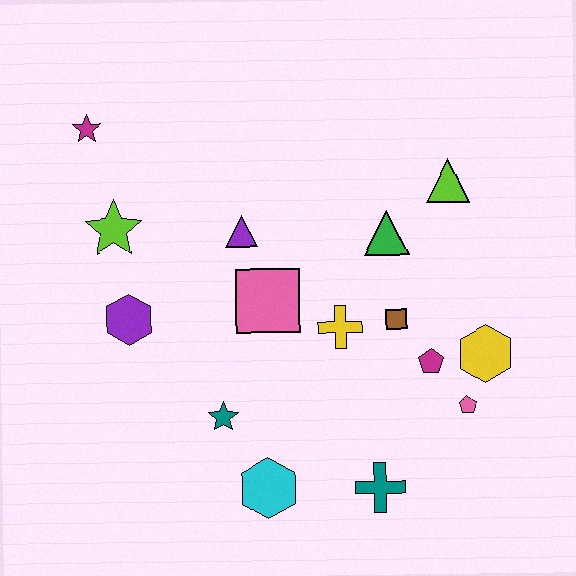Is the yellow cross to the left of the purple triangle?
No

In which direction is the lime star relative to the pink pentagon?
The lime star is to the left of the pink pentagon.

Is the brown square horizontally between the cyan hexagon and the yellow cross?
No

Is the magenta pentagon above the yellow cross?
No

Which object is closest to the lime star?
The purple hexagon is closest to the lime star.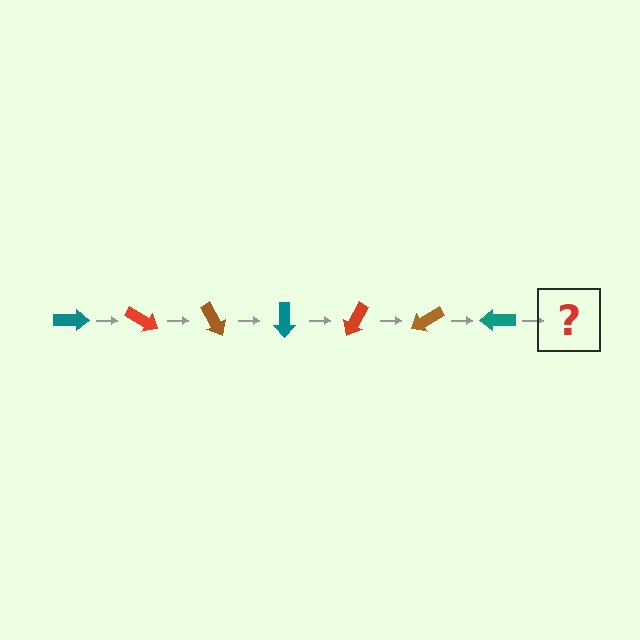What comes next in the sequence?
The next element should be a red arrow, rotated 210 degrees from the start.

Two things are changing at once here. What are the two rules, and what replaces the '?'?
The two rules are that it rotates 30 degrees each step and the color cycles through teal, red, and brown. The '?' should be a red arrow, rotated 210 degrees from the start.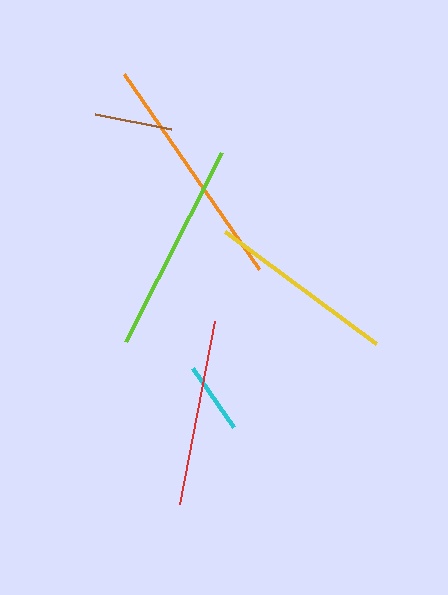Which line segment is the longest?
The orange line is the longest at approximately 238 pixels.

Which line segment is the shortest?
The cyan line is the shortest at approximately 71 pixels.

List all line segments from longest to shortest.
From longest to shortest: orange, lime, yellow, red, brown, cyan.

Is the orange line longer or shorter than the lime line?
The orange line is longer than the lime line.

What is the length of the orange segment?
The orange segment is approximately 238 pixels long.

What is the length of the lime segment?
The lime segment is approximately 212 pixels long.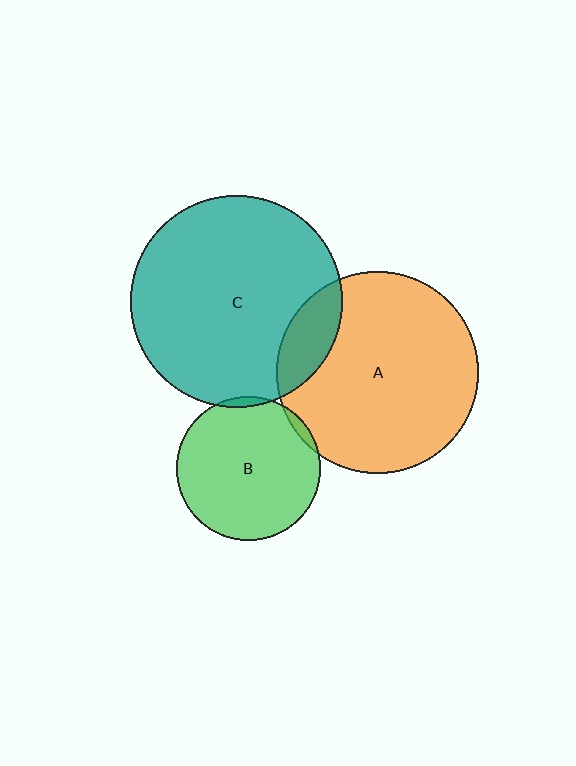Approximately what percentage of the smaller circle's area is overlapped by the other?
Approximately 15%.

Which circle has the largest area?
Circle C (teal).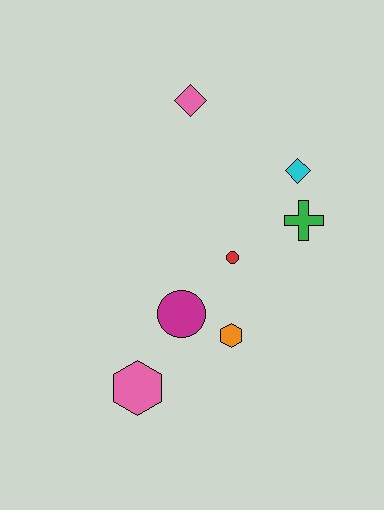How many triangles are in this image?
There are no triangles.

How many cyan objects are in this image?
There is 1 cyan object.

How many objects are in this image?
There are 7 objects.